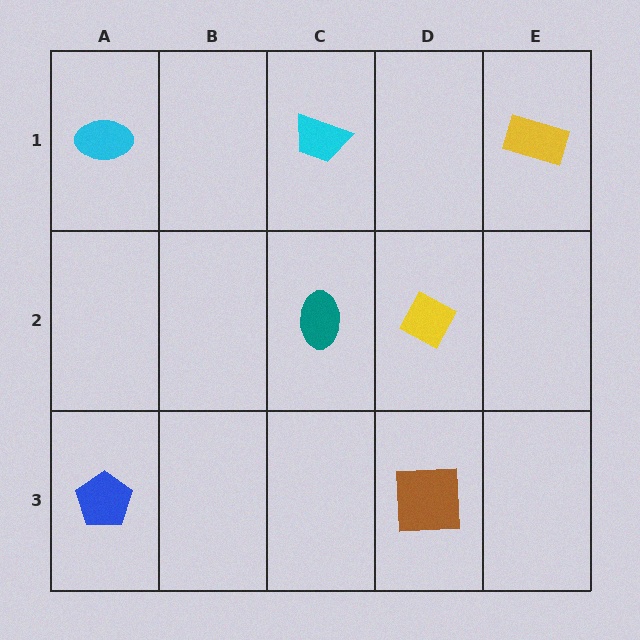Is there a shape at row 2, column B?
No, that cell is empty.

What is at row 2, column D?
A yellow diamond.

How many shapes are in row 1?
3 shapes.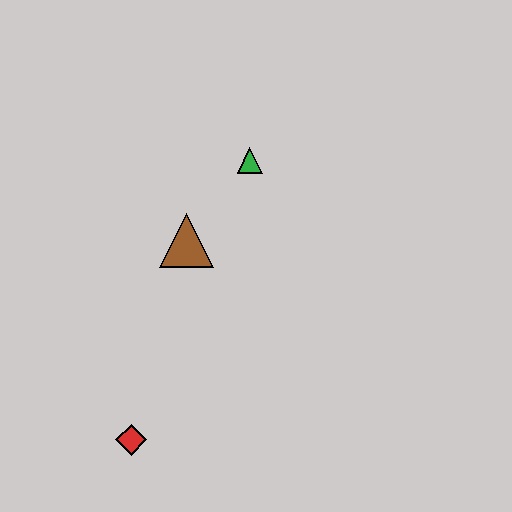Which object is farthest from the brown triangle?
The red diamond is farthest from the brown triangle.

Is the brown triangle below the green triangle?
Yes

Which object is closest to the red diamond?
The brown triangle is closest to the red diamond.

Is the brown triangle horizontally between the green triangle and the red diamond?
Yes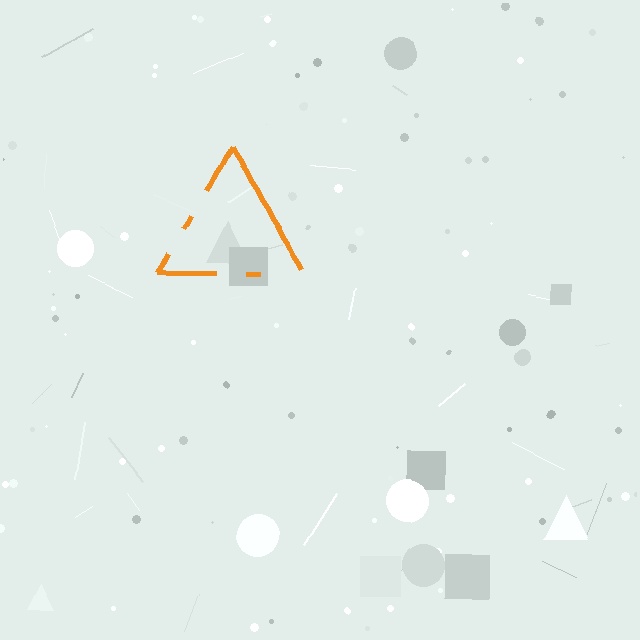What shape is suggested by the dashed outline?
The dashed outline suggests a triangle.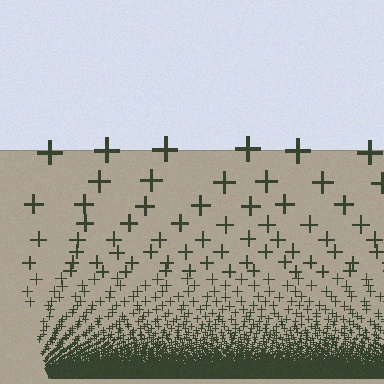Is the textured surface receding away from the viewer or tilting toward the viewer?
The surface appears to tilt toward the viewer. Texture elements get larger and sparser toward the top.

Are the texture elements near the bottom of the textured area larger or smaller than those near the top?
Smaller. The gradient is inverted — elements near the bottom are smaller and denser.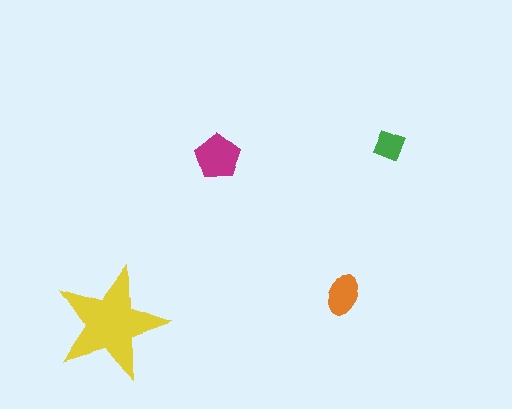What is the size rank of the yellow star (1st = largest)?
1st.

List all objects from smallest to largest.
The green diamond, the orange ellipse, the magenta pentagon, the yellow star.